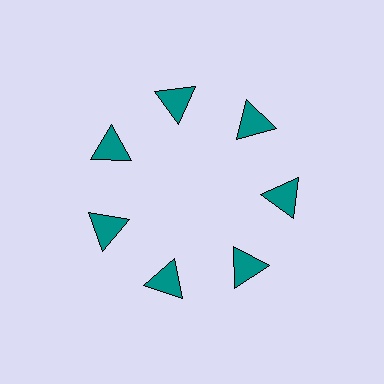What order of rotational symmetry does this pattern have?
This pattern has 7-fold rotational symmetry.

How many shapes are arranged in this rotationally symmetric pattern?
There are 7 shapes, arranged in 7 groups of 1.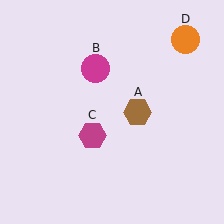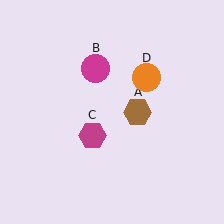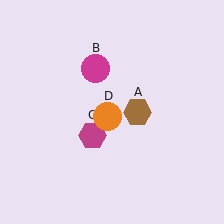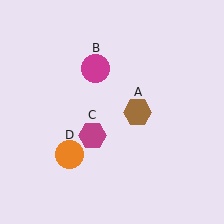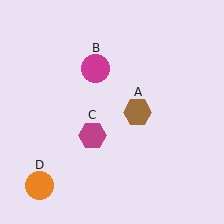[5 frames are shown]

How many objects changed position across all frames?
1 object changed position: orange circle (object D).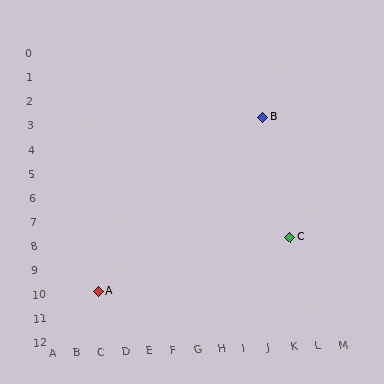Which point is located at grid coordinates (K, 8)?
Point C is at (K, 8).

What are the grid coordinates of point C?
Point C is at grid coordinates (K, 8).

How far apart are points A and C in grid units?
Points A and C are 8 columns and 2 rows apart (about 8.2 grid units diagonally).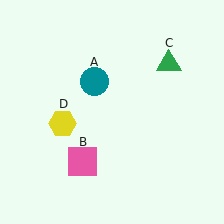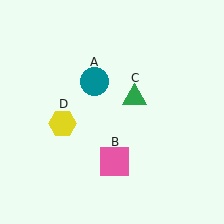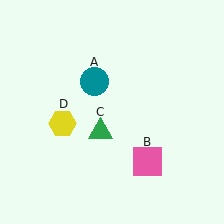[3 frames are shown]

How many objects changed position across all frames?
2 objects changed position: pink square (object B), green triangle (object C).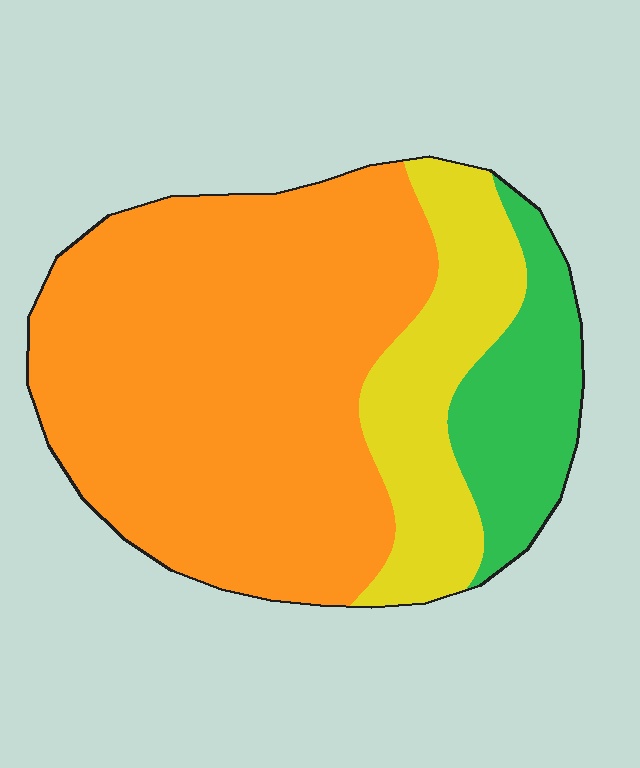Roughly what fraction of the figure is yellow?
Yellow takes up less than a quarter of the figure.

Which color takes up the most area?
Orange, at roughly 65%.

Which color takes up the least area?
Green, at roughly 15%.